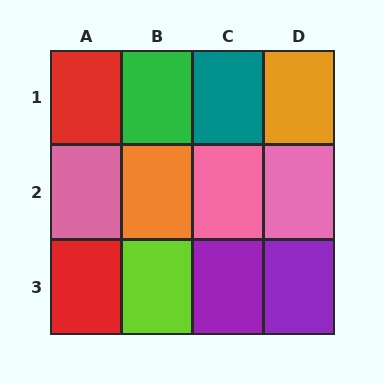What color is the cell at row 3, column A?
Red.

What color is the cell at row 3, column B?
Lime.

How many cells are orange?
2 cells are orange.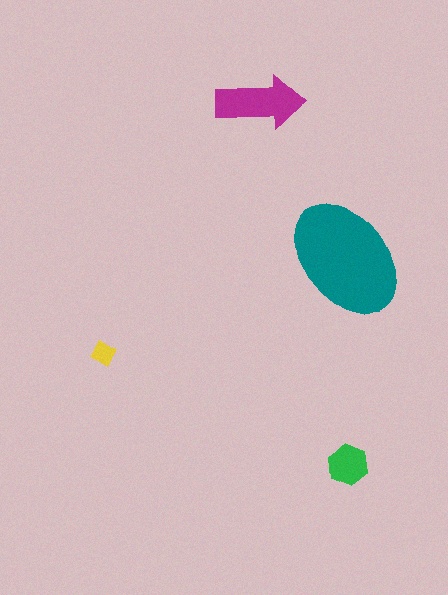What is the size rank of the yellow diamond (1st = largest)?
4th.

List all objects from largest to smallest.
The teal ellipse, the magenta arrow, the green hexagon, the yellow diamond.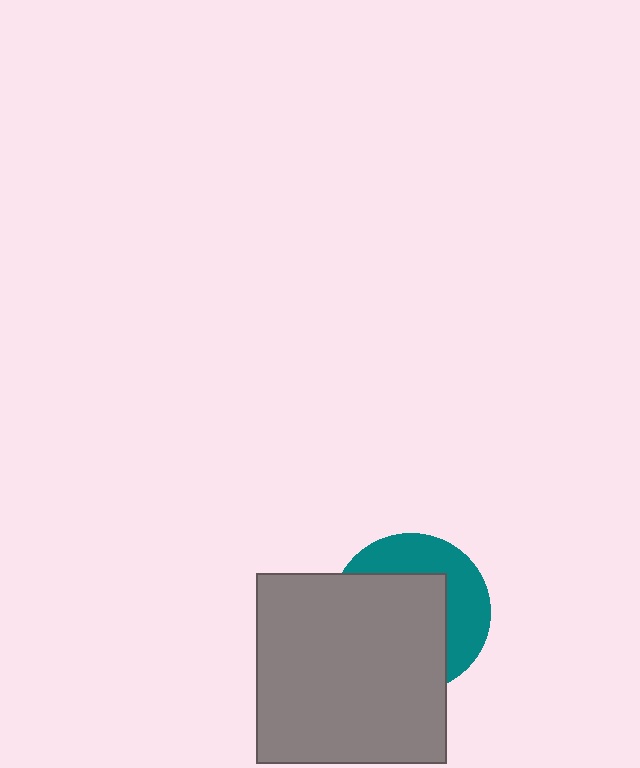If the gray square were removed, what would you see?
You would see the complete teal circle.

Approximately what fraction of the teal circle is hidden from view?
Roughly 61% of the teal circle is hidden behind the gray square.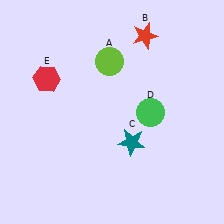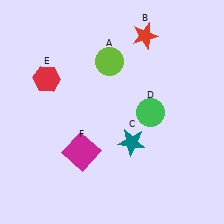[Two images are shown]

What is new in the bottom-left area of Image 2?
A magenta square (F) was added in the bottom-left area of Image 2.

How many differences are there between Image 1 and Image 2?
There is 1 difference between the two images.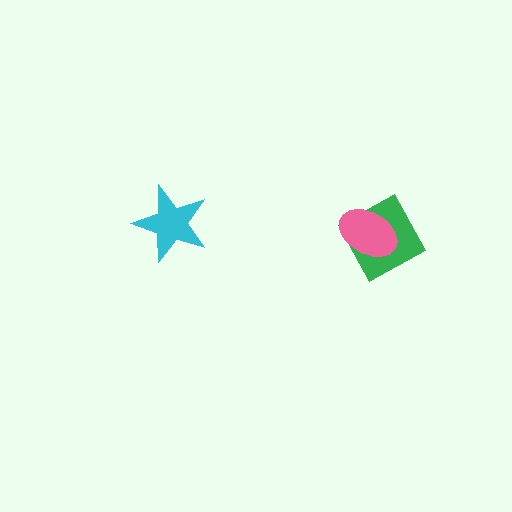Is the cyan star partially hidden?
No, no other shape covers it.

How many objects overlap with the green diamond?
1 object overlaps with the green diamond.